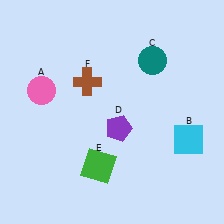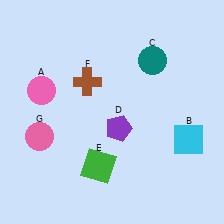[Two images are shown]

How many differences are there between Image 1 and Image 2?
There is 1 difference between the two images.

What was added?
A pink circle (G) was added in Image 2.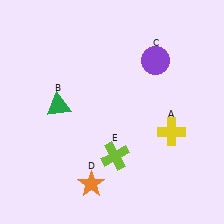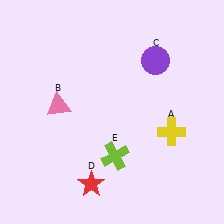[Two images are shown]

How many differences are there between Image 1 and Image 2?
There are 2 differences between the two images.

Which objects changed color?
B changed from green to pink. D changed from orange to red.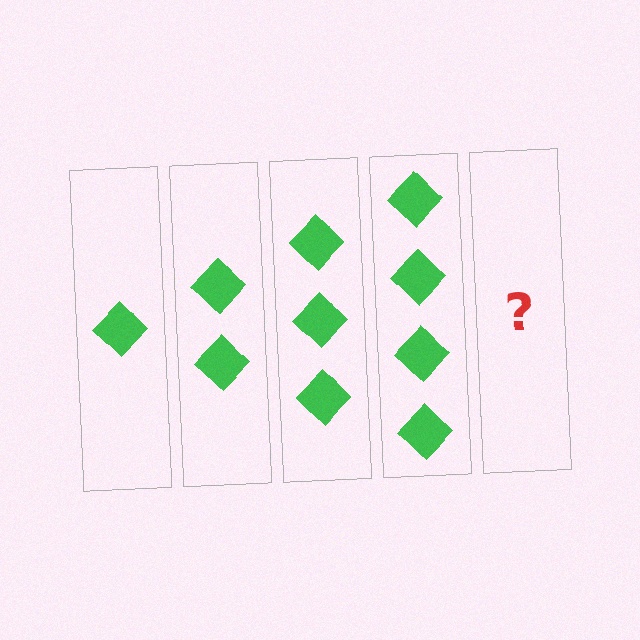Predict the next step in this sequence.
The next step is 5 diamonds.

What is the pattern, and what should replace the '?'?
The pattern is that each step adds one more diamond. The '?' should be 5 diamonds.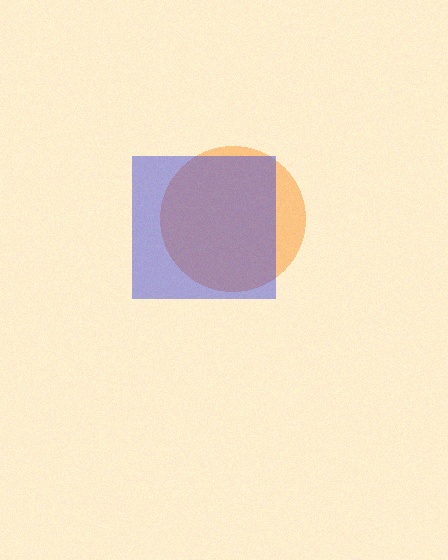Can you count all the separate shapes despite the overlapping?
Yes, there are 2 separate shapes.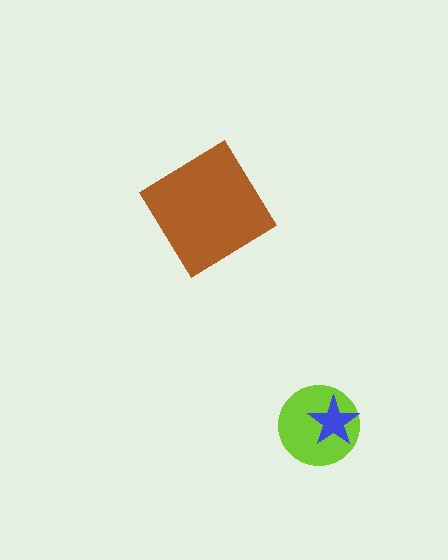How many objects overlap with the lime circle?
1 object overlaps with the lime circle.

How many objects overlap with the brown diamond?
0 objects overlap with the brown diamond.